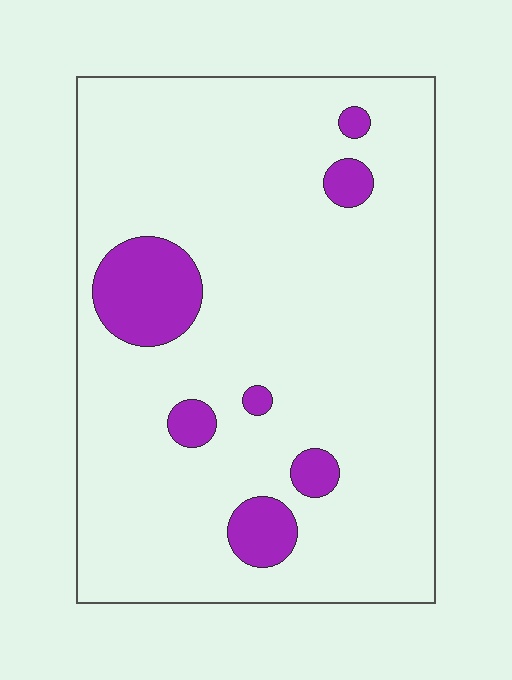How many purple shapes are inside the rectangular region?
7.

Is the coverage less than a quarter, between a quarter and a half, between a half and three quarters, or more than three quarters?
Less than a quarter.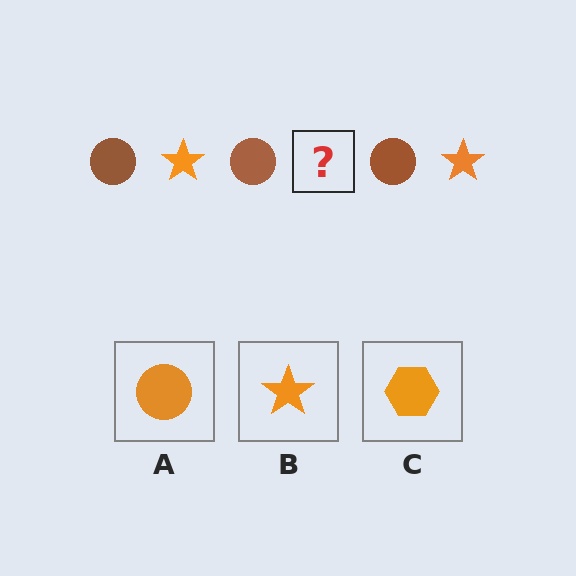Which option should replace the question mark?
Option B.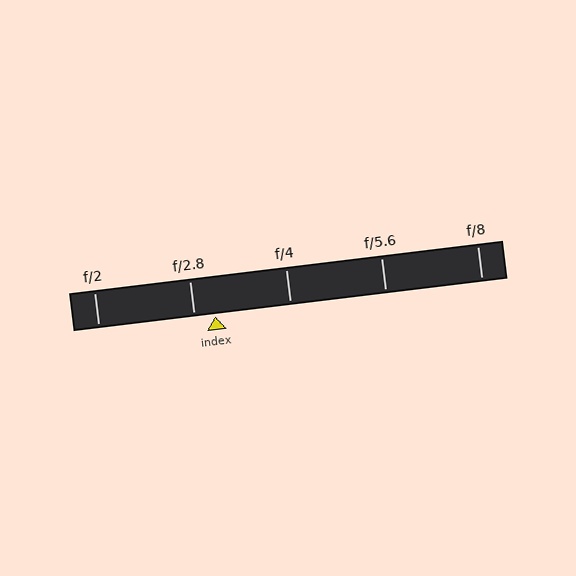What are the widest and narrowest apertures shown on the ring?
The widest aperture shown is f/2 and the narrowest is f/8.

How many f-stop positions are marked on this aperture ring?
There are 5 f-stop positions marked.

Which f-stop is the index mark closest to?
The index mark is closest to f/2.8.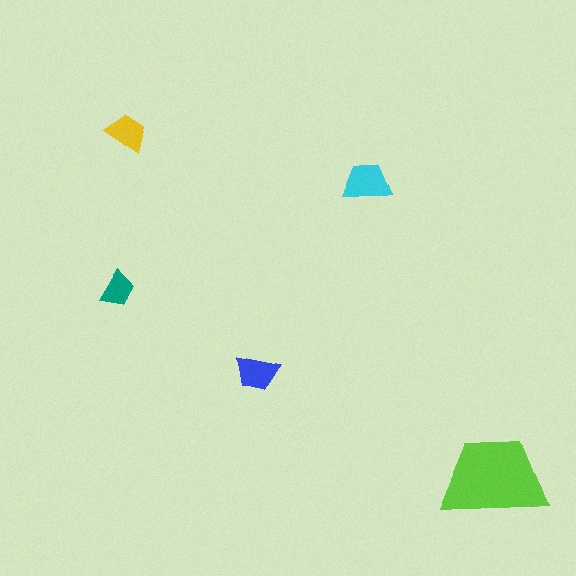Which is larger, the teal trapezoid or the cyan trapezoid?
The cyan one.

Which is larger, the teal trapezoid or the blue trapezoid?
The blue one.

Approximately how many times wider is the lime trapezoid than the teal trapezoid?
About 3 times wider.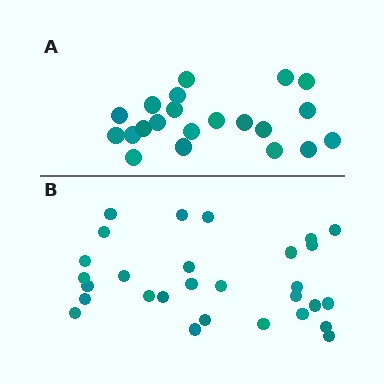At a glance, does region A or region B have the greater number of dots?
Region B (the bottom region) has more dots.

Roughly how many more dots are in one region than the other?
Region B has roughly 8 or so more dots than region A.